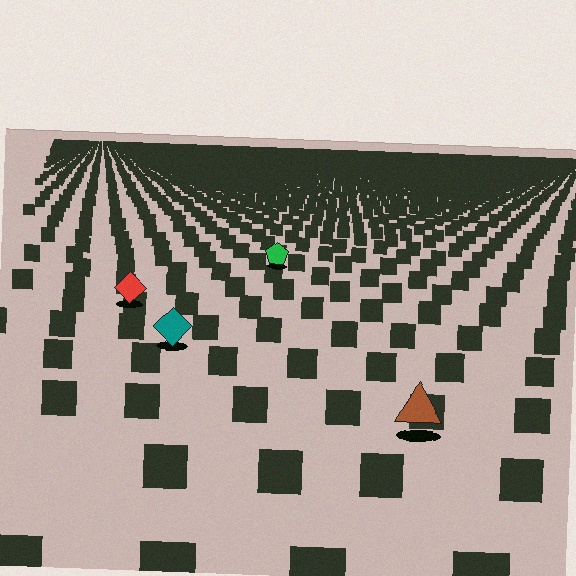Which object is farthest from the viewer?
The green pentagon is farthest from the viewer. It appears smaller and the ground texture around it is denser.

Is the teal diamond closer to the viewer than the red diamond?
Yes. The teal diamond is closer — you can tell from the texture gradient: the ground texture is coarser near it.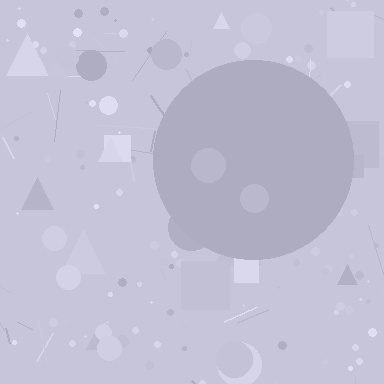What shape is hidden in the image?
A circle is hidden in the image.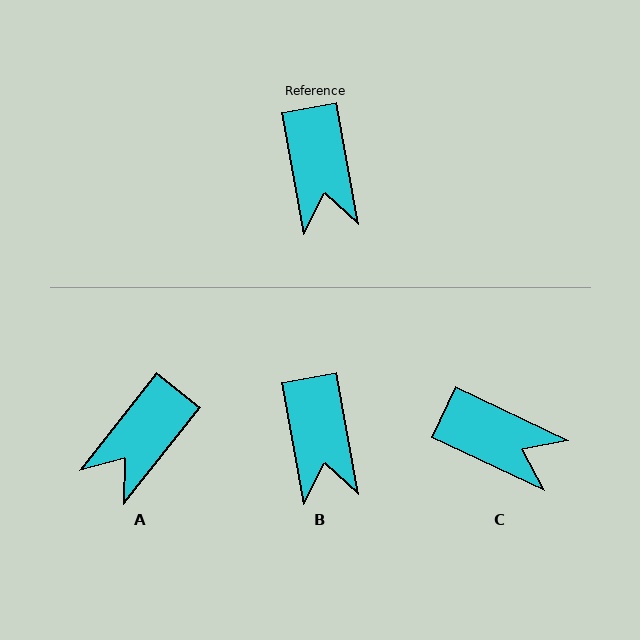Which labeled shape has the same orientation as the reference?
B.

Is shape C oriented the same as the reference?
No, it is off by about 54 degrees.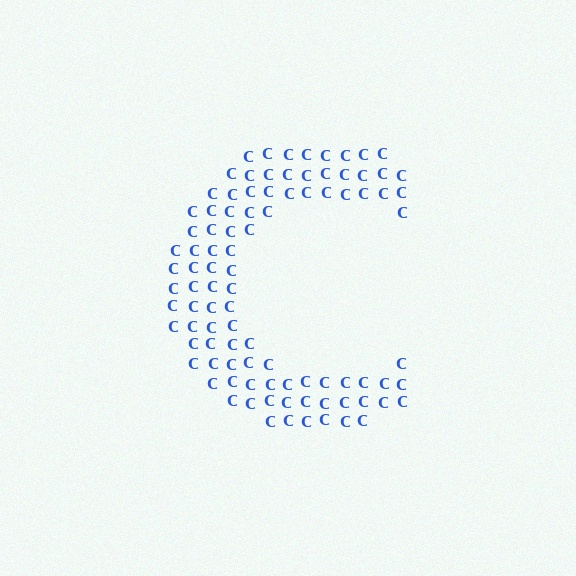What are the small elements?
The small elements are letter C's.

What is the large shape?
The large shape is the letter C.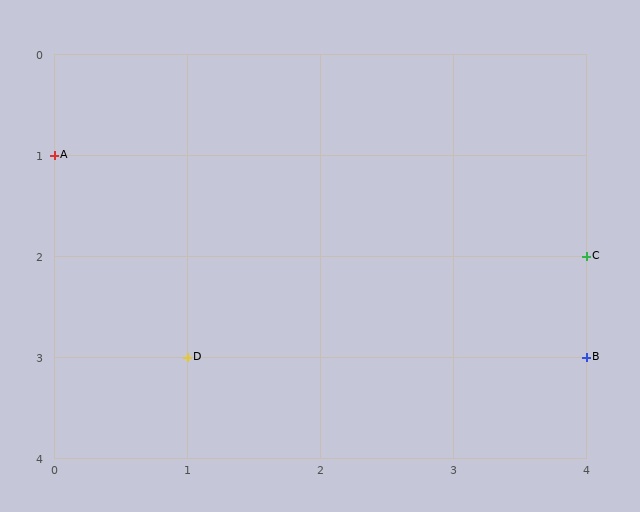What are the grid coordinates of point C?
Point C is at grid coordinates (4, 2).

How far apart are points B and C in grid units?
Points B and C are 1 row apart.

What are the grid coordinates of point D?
Point D is at grid coordinates (1, 3).